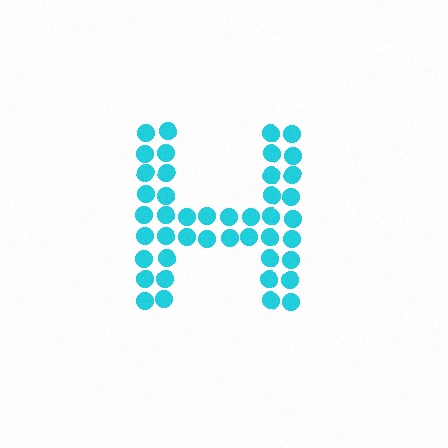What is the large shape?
The large shape is the letter H.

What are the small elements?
The small elements are circles.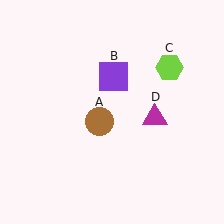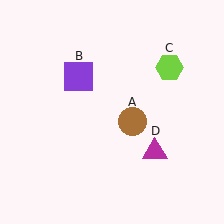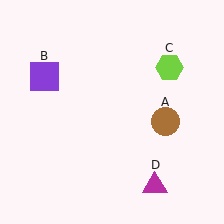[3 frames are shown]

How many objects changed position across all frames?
3 objects changed position: brown circle (object A), purple square (object B), magenta triangle (object D).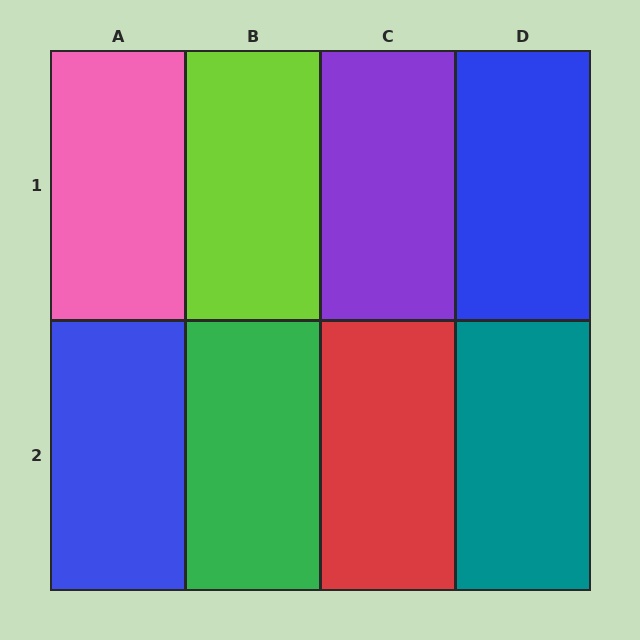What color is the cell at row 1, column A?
Pink.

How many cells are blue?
2 cells are blue.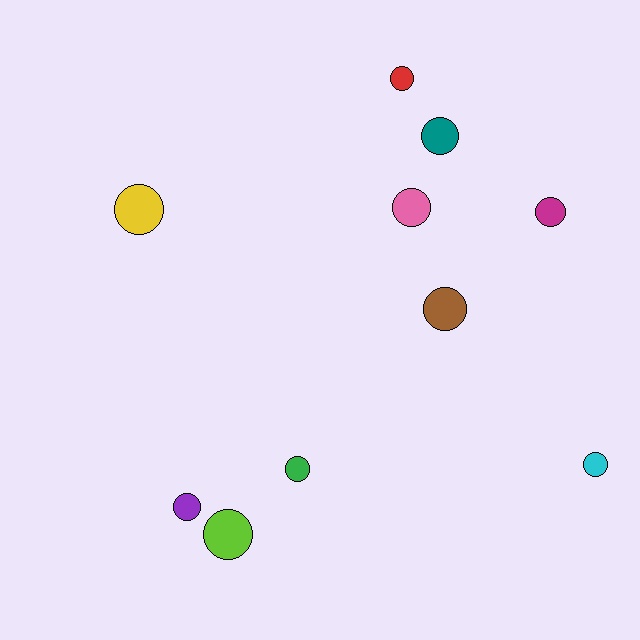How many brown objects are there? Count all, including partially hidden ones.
There is 1 brown object.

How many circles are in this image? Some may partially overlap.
There are 10 circles.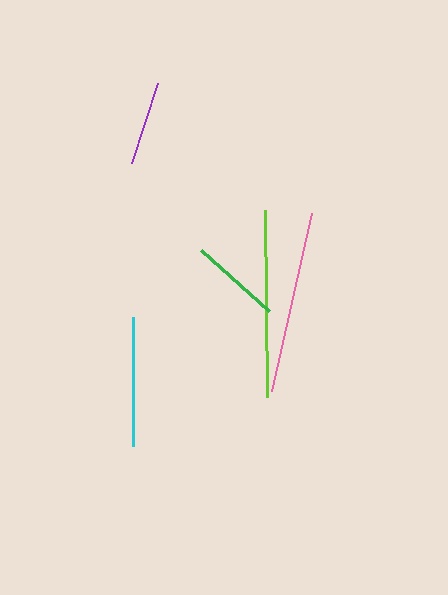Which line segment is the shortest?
The purple line is the shortest at approximately 84 pixels.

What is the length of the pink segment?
The pink segment is approximately 182 pixels long.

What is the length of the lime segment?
The lime segment is approximately 188 pixels long.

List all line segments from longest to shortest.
From longest to shortest: lime, pink, cyan, green, purple.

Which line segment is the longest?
The lime line is the longest at approximately 188 pixels.